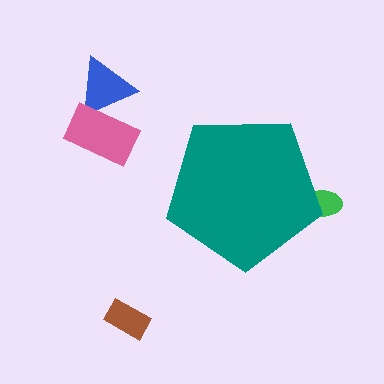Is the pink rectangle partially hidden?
No, the pink rectangle is fully visible.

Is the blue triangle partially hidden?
No, the blue triangle is fully visible.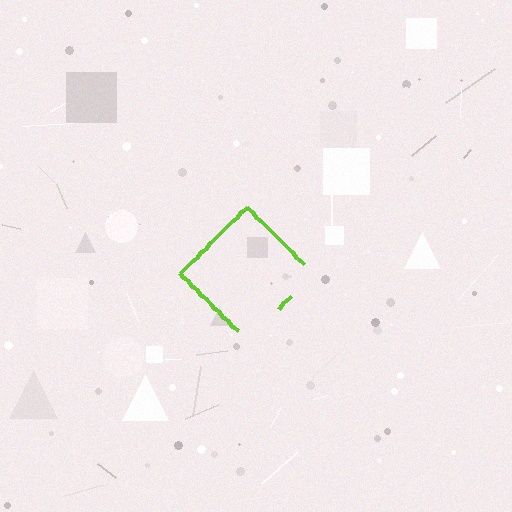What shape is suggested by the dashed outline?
The dashed outline suggests a diamond.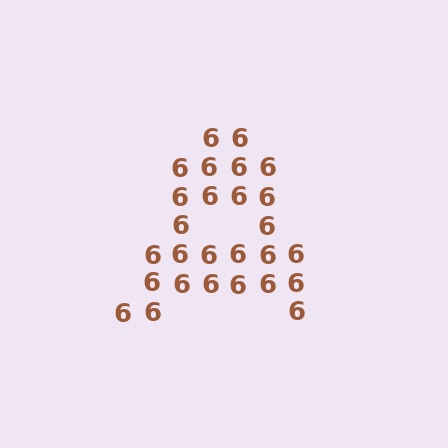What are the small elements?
The small elements are digit 6's.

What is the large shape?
The large shape is the letter A.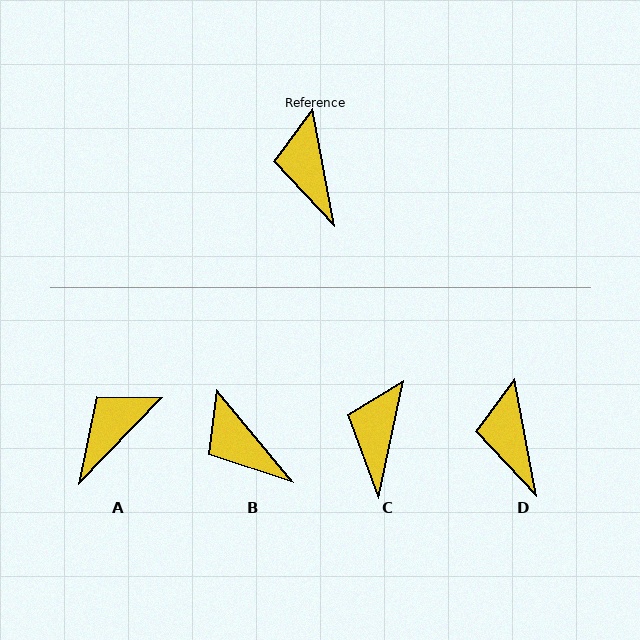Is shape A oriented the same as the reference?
No, it is off by about 55 degrees.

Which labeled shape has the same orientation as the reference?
D.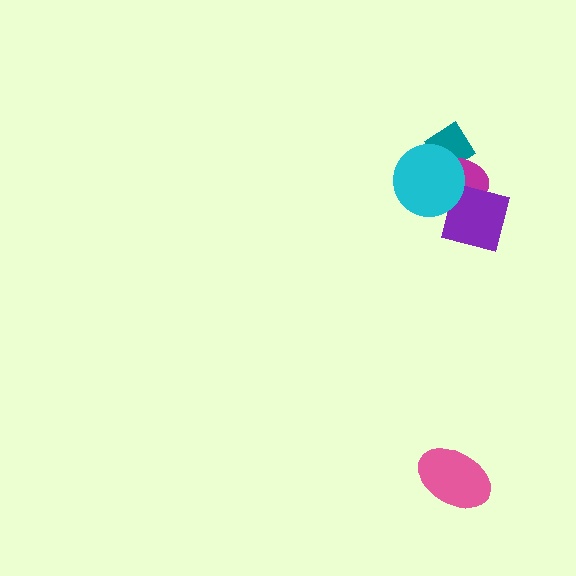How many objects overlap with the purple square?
2 objects overlap with the purple square.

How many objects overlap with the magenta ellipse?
3 objects overlap with the magenta ellipse.